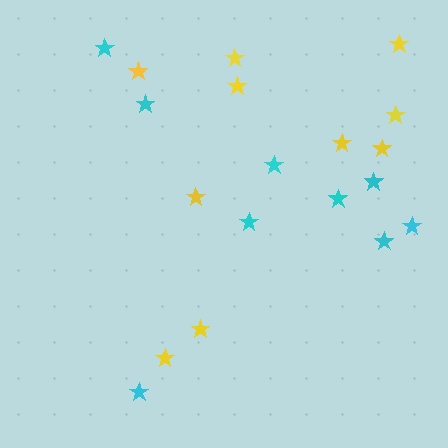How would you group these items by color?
There are 2 groups: one group of yellow stars (10) and one group of cyan stars (9).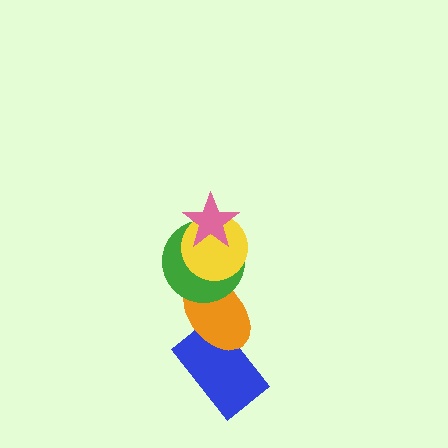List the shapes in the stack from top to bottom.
From top to bottom: the pink star, the yellow circle, the green circle, the orange ellipse, the blue rectangle.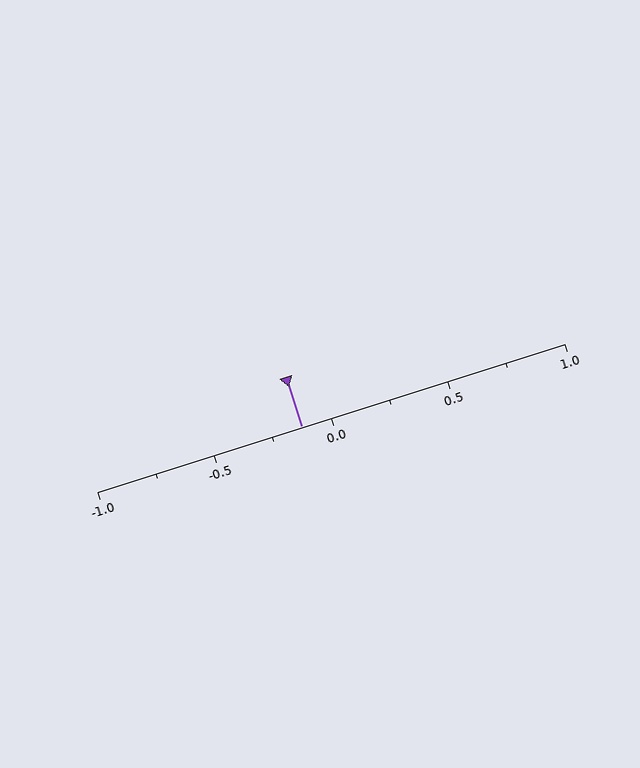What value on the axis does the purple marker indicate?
The marker indicates approximately -0.12.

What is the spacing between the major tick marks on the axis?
The major ticks are spaced 0.5 apart.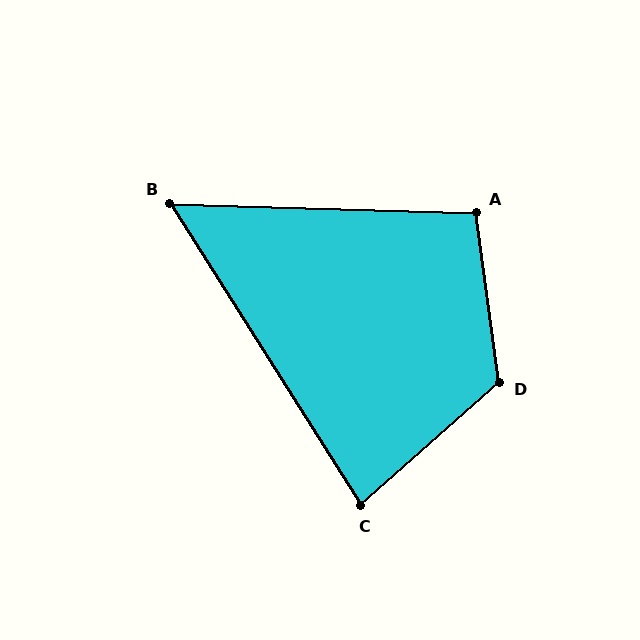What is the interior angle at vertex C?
Approximately 81 degrees (acute).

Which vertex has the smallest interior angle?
B, at approximately 56 degrees.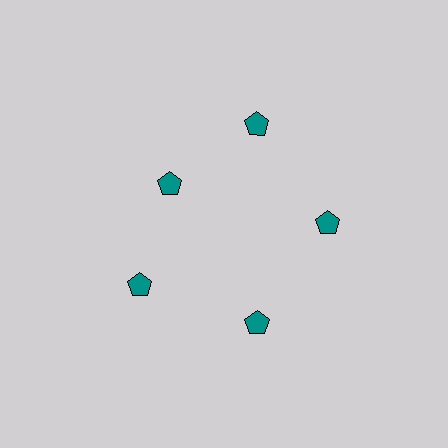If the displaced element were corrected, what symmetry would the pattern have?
It would have 5-fold rotational symmetry — the pattern would map onto itself every 72 degrees.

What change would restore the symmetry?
The symmetry would be restored by moving it outward, back onto the ring so that all 5 pentagons sit at equal angles and equal distance from the center.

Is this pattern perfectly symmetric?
No. The 5 teal pentagons are arranged in a ring, but one element near the 10 o'clock position is pulled inward toward the center, breaking the 5-fold rotational symmetry.